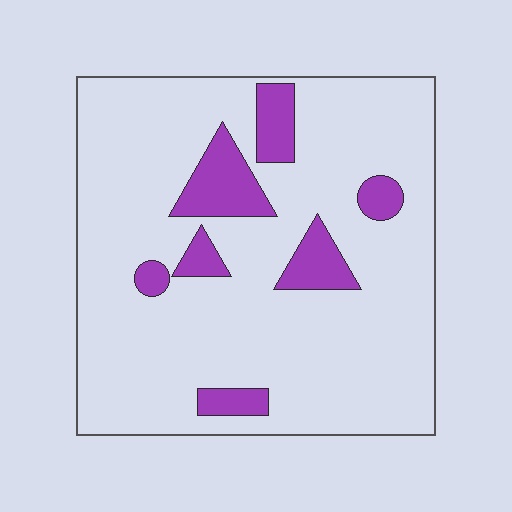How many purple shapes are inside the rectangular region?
7.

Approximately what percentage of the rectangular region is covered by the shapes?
Approximately 15%.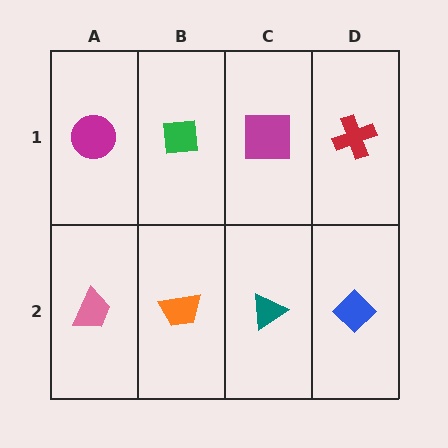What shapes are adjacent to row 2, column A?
A magenta circle (row 1, column A), an orange trapezoid (row 2, column B).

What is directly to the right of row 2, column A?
An orange trapezoid.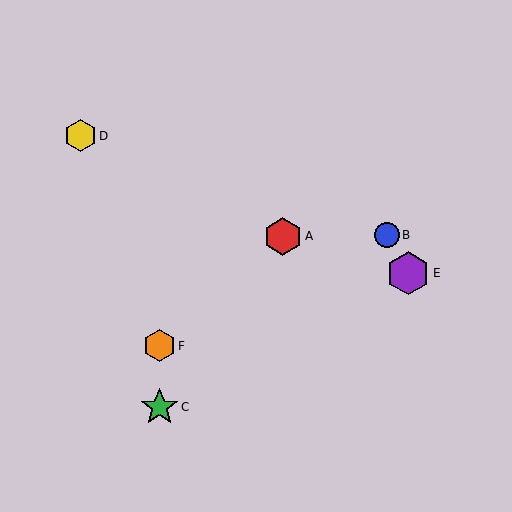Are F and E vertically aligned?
No, F is at x≈159 and E is at x≈408.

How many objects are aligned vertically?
2 objects (C, F) are aligned vertically.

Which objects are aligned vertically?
Objects C, F are aligned vertically.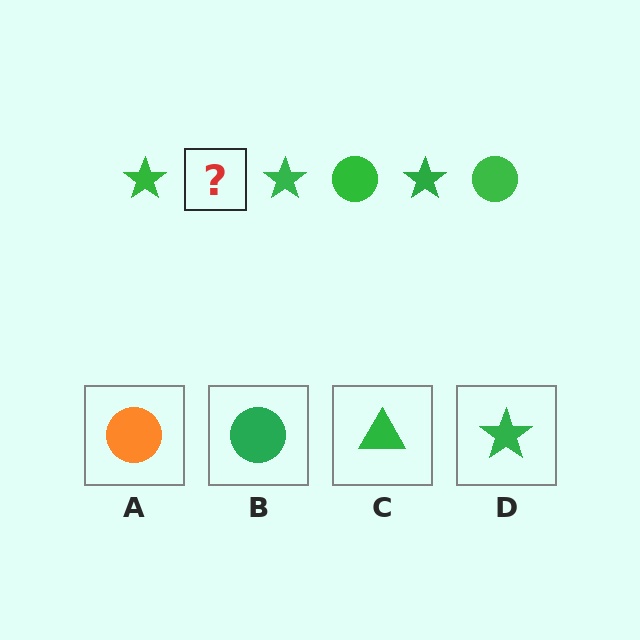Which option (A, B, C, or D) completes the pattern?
B.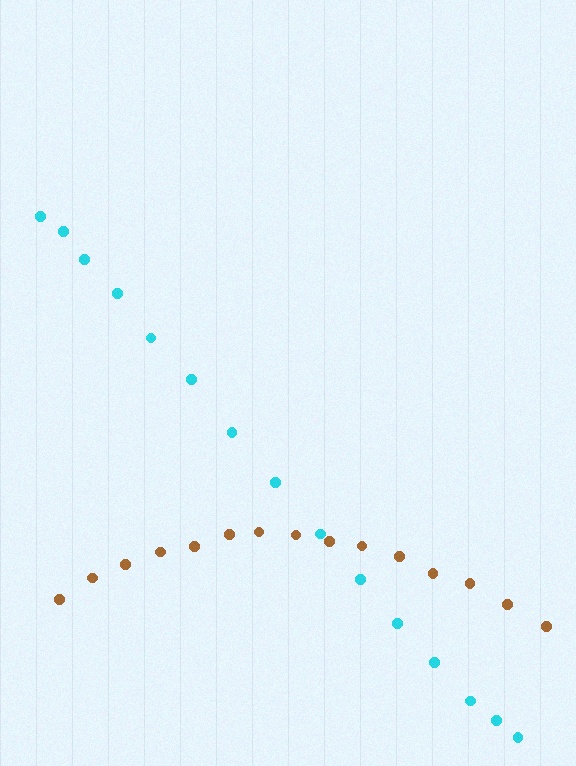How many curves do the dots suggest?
There are 2 distinct paths.